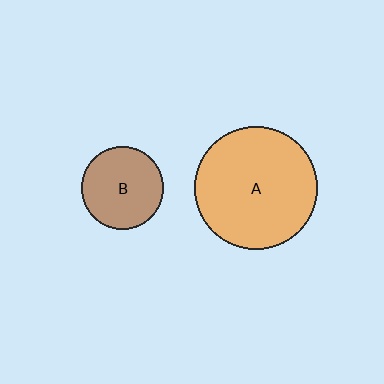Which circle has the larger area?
Circle A (orange).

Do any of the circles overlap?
No, none of the circles overlap.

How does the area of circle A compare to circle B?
Approximately 2.2 times.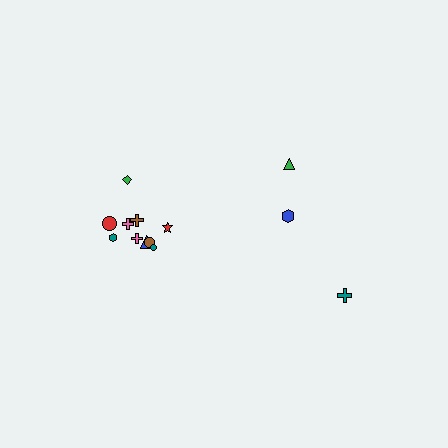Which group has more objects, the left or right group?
The left group.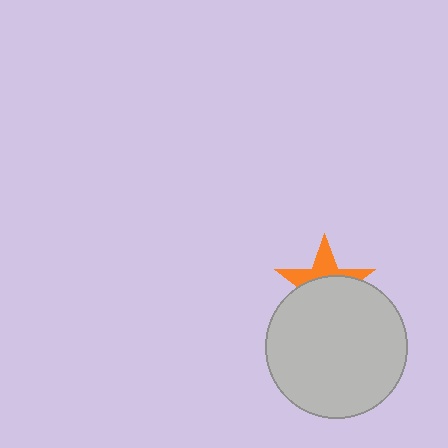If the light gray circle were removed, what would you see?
You would see the complete orange star.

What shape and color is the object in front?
The object in front is a light gray circle.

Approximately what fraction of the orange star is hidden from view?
Roughly 61% of the orange star is hidden behind the light gray circle.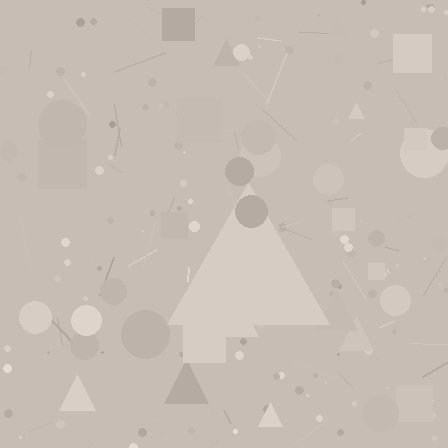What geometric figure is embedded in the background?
A triangle is embedded in the background.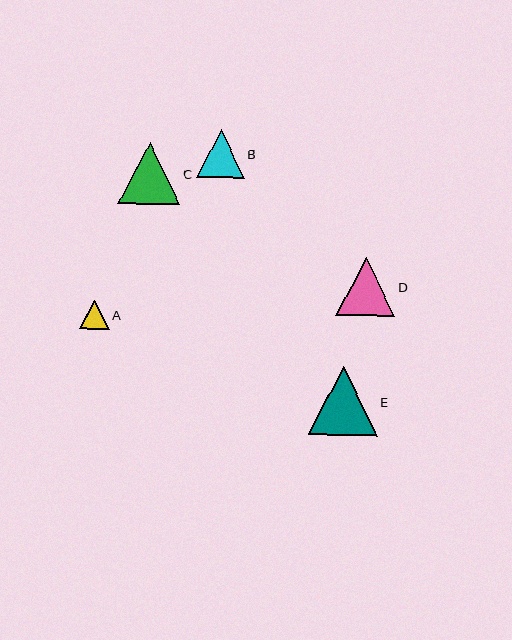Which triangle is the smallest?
Triangle A is the smallest with a size of approximately 29 pixels.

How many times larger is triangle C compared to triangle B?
Triangle C is approximately 1.3 times the size of triangle B.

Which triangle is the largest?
Triangle E is the largest with a size of approximately 69 pixels.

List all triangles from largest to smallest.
From largest to smallest: E, C, D, B, A.